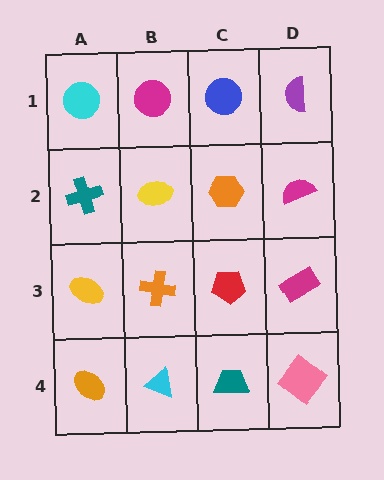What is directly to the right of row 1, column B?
A blue circle.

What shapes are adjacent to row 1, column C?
An orange hexagon (row 2, column C), a magenta circle (row 1, column B), a purple semicircle (row 1, column D).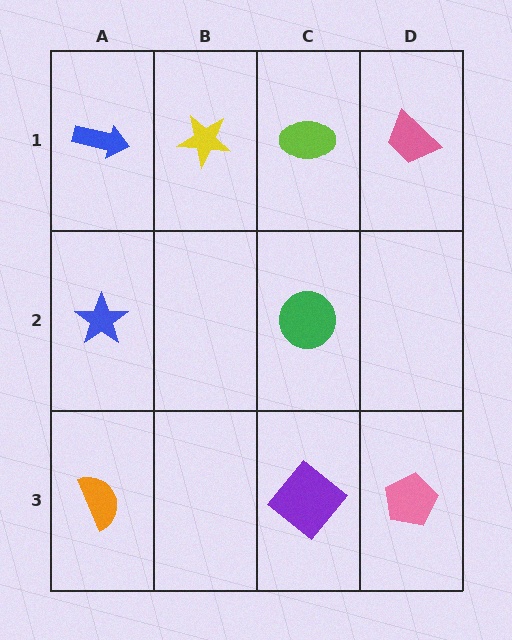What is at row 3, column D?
A pink pentagon.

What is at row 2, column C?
A green circle.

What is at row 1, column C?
A lime ellipse.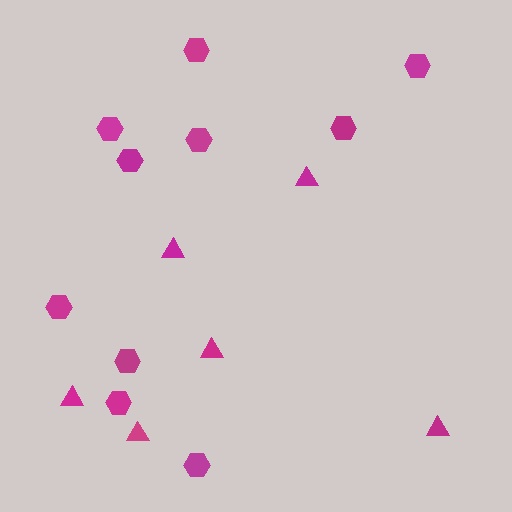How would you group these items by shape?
There are 2 groups: one group of hexagons (10) and one group of triangles (6).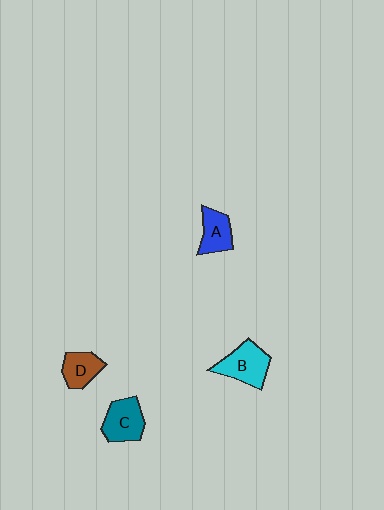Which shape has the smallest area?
Shape D (brown).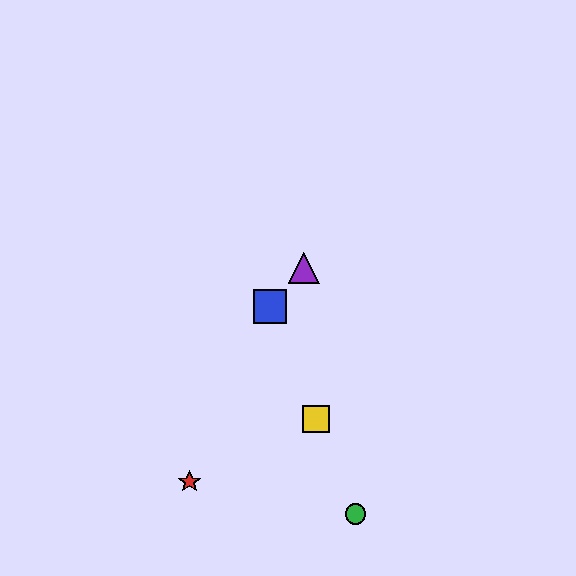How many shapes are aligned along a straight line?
3 shapes (the blue square, the green circle, the yellow square) are aligned along a straight line.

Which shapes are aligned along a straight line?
The blue square, the green circle, the yellow square are aligned along a straight line.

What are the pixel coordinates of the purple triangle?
The purple triangle is at (304, 268).